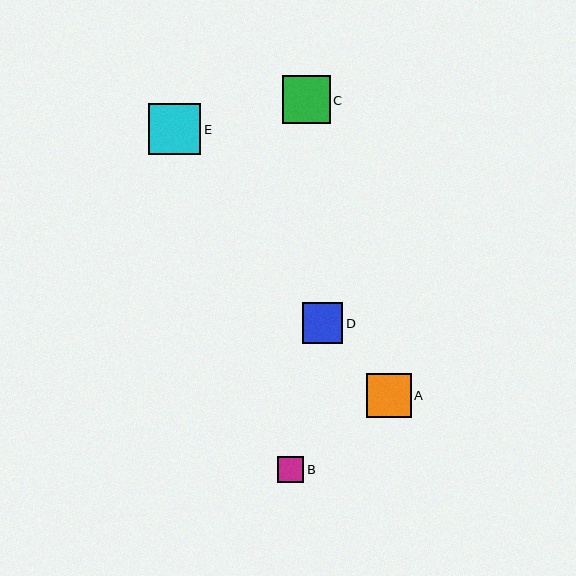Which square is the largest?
Square E is the largest with a size of approximately 52 pixels.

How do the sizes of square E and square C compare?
Square E and square C are approximately the same size.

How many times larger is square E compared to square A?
Square E is approximately 1.2 times the size of square A.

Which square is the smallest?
Square B is the smallest with a size of approximately 26 pixels.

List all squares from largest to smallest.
From largest to smallest: E, C, A, D, B.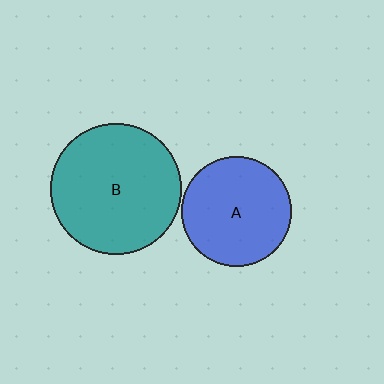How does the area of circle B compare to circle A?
Approximately 1.4 times.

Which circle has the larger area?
Circle B (teal).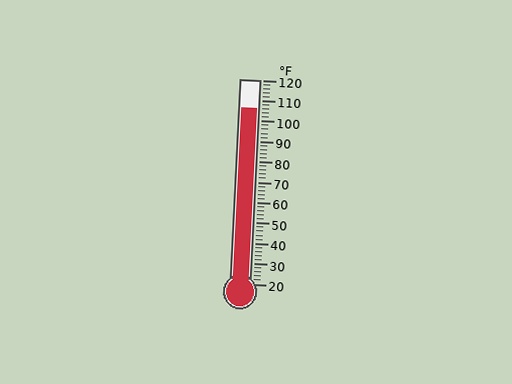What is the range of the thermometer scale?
The thermometer scale ranges from 20°F to 120°F.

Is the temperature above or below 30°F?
The temperature is above 30°F.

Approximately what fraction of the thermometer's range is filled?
The thermometer is filled to approximately 85% of its range.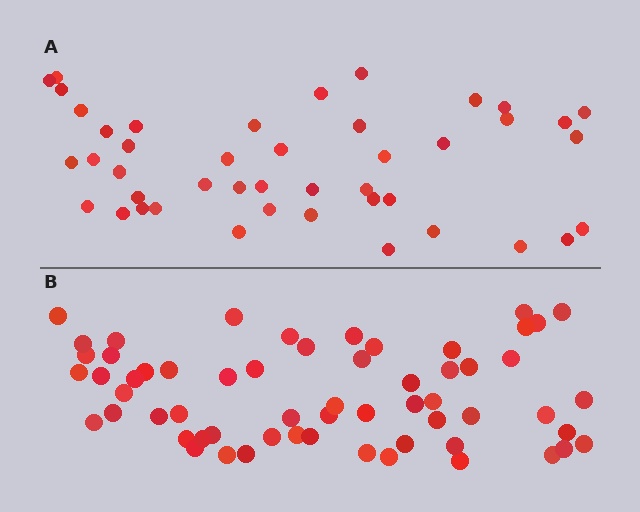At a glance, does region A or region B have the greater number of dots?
Region B (the bottom region) has more dots.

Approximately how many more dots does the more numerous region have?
Region B has approximately 15 more dots than region A.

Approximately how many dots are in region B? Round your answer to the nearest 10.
About 60 dots.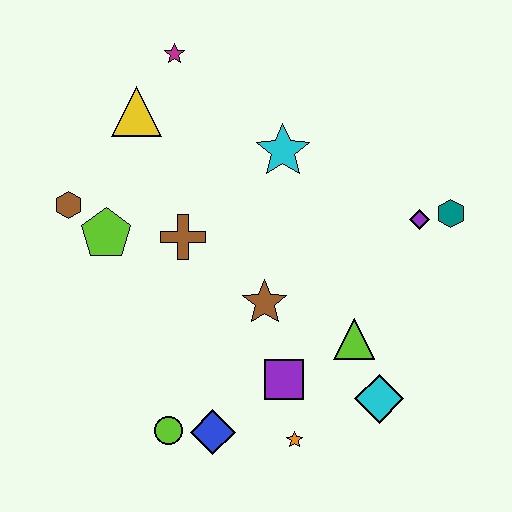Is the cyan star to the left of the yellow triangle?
No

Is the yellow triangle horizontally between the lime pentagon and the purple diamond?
Yes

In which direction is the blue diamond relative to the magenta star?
The blue diamond is below the magenta star.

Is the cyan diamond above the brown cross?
No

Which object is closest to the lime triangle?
The cyan diamond is closest to the lime triangle.